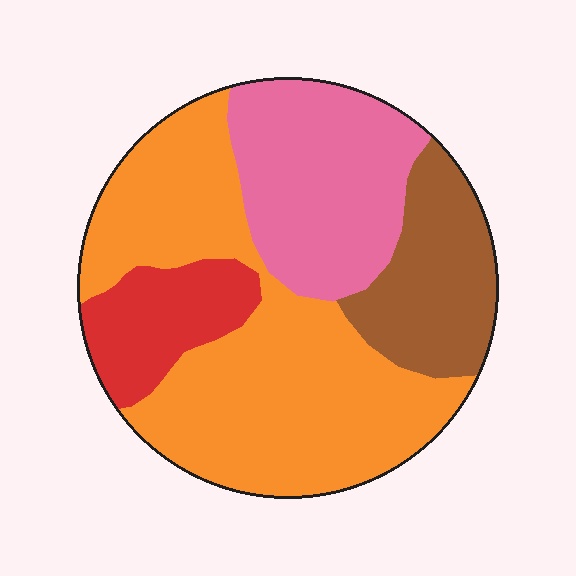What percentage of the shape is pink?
Pink covers 24% of the shape.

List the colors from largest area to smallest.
From largest to smallest: orange, pink, brown, red.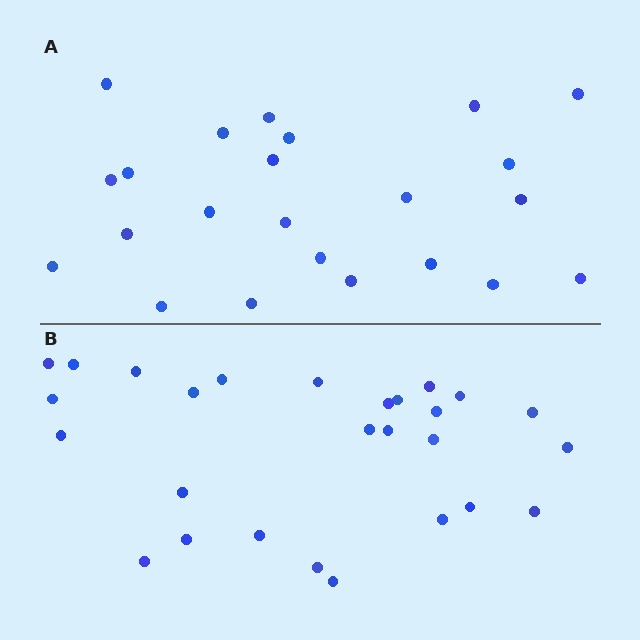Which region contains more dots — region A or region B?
Region B (the bottom region) has more dots.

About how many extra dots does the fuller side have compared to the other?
Region B has about 4 more dots than region A.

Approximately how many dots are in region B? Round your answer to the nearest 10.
About 30 dots. (The exact count is 27, which rounds to 30.)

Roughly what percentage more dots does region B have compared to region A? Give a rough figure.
About 15% more.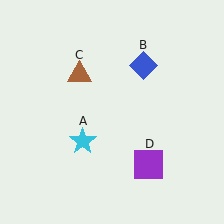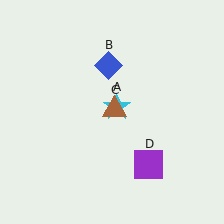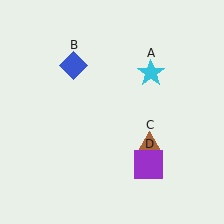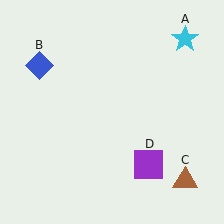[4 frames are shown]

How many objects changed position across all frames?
3 objects changed position: cyan star (object A), blue diamond (object B), brown triangle (object C).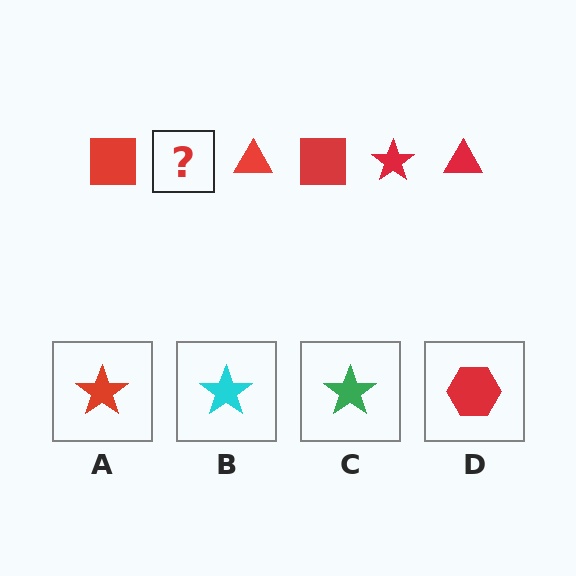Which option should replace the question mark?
Option A.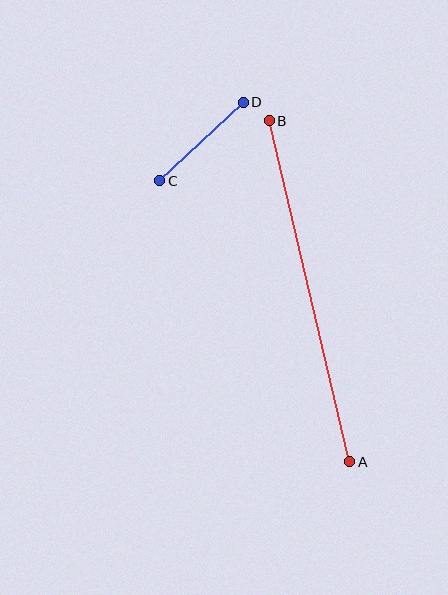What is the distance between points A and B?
The distance is approximately 351 pixels.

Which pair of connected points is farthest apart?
Points A and B are farthest apart.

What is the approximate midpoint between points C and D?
The midpoint is at approximately (201, 142) pixels.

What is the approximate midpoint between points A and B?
The midpoint is at approximately (309, 291) pixels.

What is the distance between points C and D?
The distance is approximately 115 pixels.